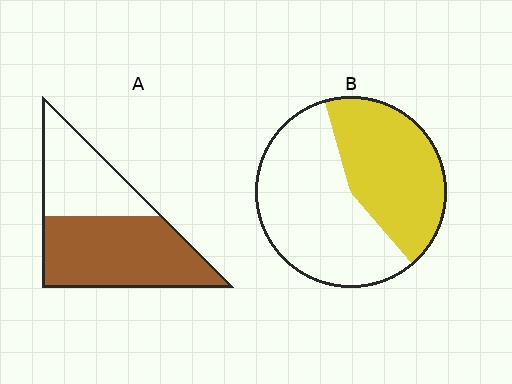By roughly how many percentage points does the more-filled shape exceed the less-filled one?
By roughly 15 percentage points (A over B).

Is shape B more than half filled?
No.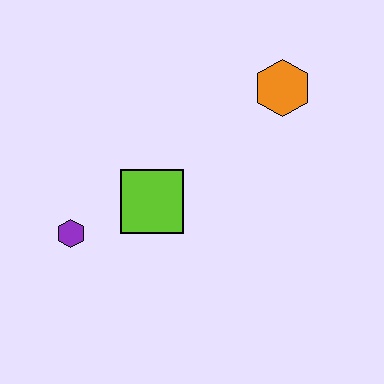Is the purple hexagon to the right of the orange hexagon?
No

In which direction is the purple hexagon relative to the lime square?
The purple hexagon is to the left of the lime square.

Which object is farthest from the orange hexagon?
The purple hexagon is farthest from the orange hexagon.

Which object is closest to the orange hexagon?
The lime square is closest to the orange hexagon.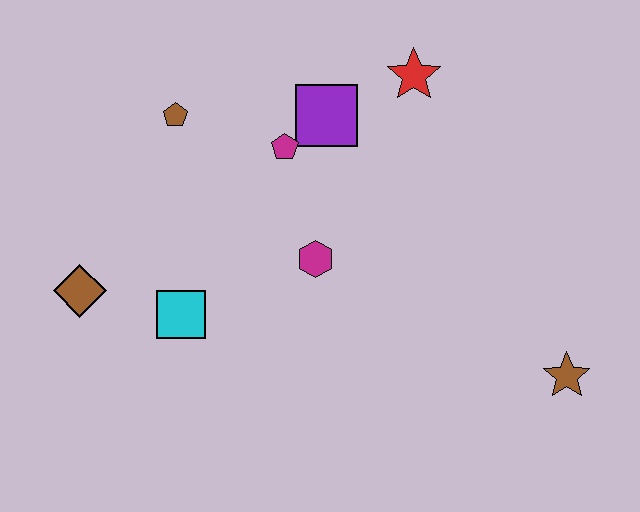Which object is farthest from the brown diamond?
The brown star is farthest from the brown diamond.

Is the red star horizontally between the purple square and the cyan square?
No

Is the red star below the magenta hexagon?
No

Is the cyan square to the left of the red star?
Yes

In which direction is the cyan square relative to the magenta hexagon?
The cyan square is to the left of the magenta hexagon.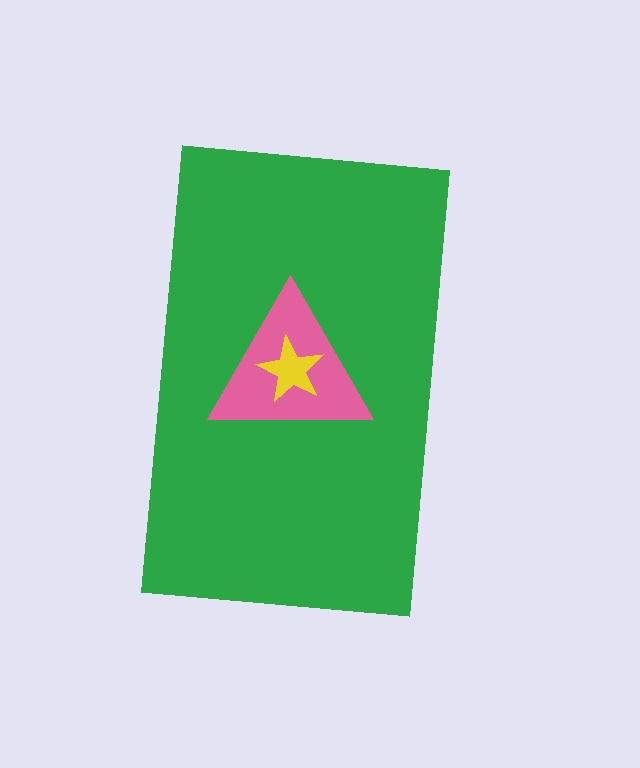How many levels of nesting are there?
3.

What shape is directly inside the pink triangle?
The yellow star.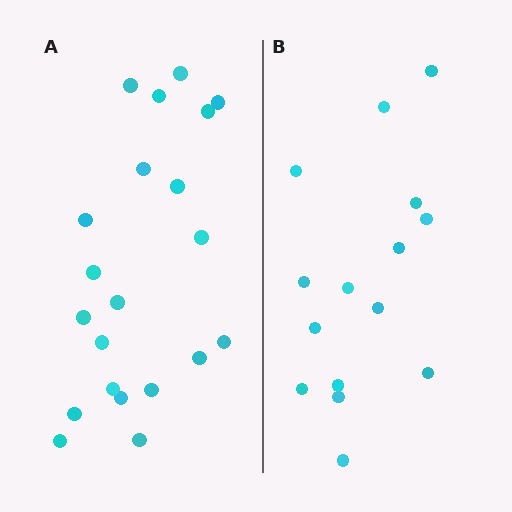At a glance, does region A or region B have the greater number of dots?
Region A (the left region) has more dots.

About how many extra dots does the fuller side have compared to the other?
Region A has about 6 more dots than region B.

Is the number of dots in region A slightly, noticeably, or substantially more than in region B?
Region A has noticeably more, but not dramatically so. The ratio is roughly 1.4 to 1.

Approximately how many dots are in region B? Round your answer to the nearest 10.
About 20 dots. (The exact count is 15, which rounds to 20.)